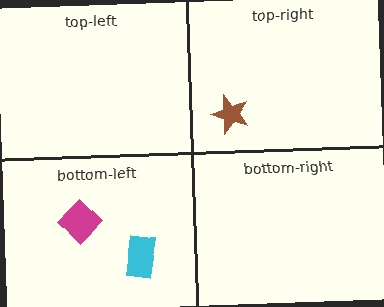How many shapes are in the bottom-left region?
2.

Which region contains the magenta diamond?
The bottom-left region.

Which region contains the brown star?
The top-right region.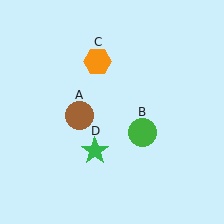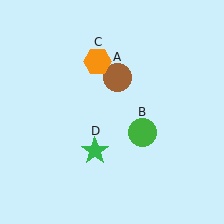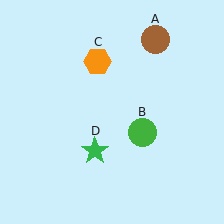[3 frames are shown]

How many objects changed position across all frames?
1 object changed position: brown circle (object A).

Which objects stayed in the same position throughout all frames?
Green circle (object B) and orange hexagon (object C) and green star (object D) remained stationary.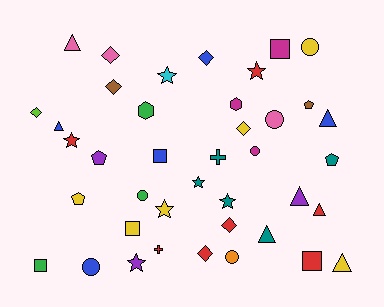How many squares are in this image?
There are 5 squares.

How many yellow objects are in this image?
There are 6 yellow objects.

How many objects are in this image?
There are 40 objects.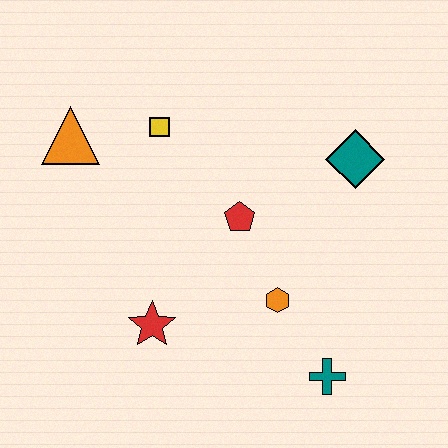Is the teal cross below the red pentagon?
Yes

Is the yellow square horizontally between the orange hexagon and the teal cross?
No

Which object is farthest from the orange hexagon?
The orange triangle is farthest from the orange hexagon.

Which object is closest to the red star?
The orange hexagon is closest to the red star.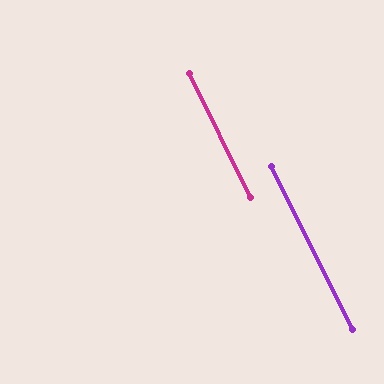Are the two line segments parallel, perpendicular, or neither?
Parallel — their directions differ by only 0.4°.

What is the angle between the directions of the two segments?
Approximately 0 degrees.